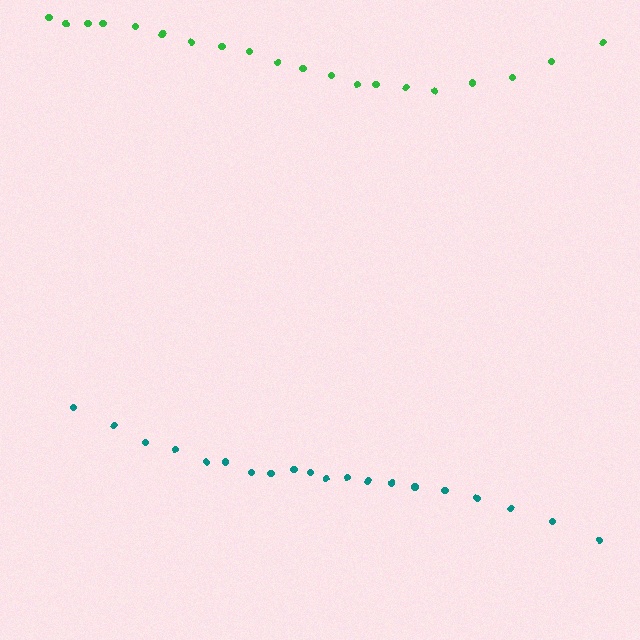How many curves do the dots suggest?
There are 2 distinct paths.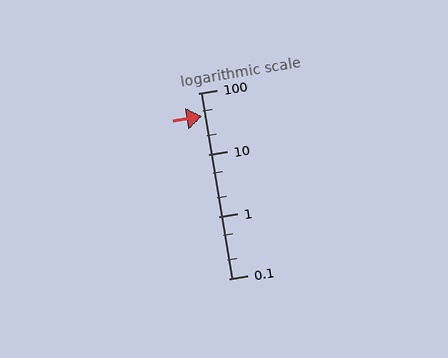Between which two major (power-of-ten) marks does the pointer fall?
The pointer is between 10 and 100.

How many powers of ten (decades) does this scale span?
The scale spans 3 decades, from 0.1 to 100.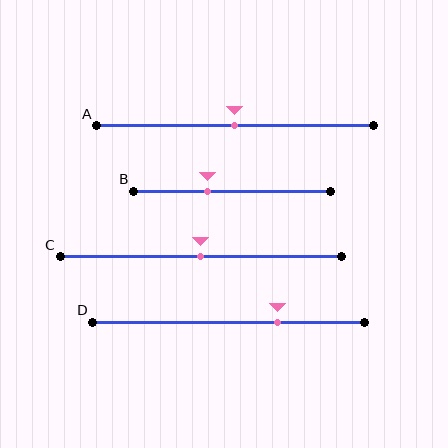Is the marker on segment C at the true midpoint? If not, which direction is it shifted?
Yes, the marker on segment C is at the true midpoint.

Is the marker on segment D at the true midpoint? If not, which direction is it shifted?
No, the marker on segment D is shifted to the right by about 18% of the segment length.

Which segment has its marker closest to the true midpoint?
Segment A has its marker closest to the true midpoint.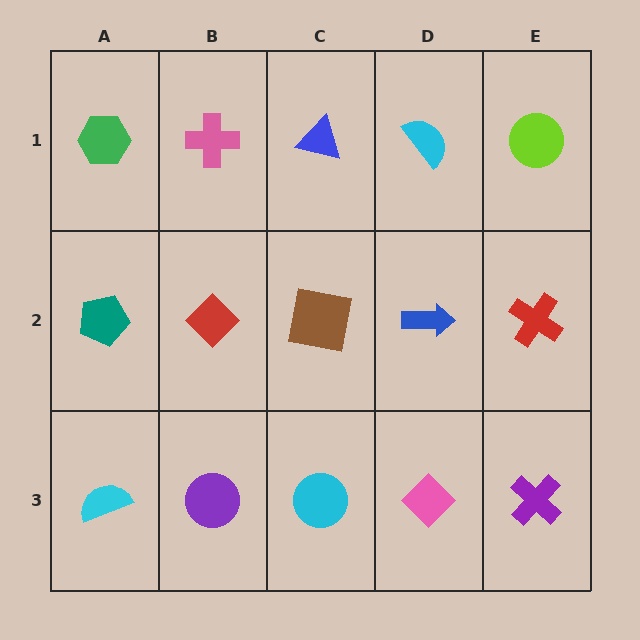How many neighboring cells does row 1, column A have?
2.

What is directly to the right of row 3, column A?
A purple circle.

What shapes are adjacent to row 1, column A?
A teal pentagon (row 2, column A), a pink cross (row 1, column B).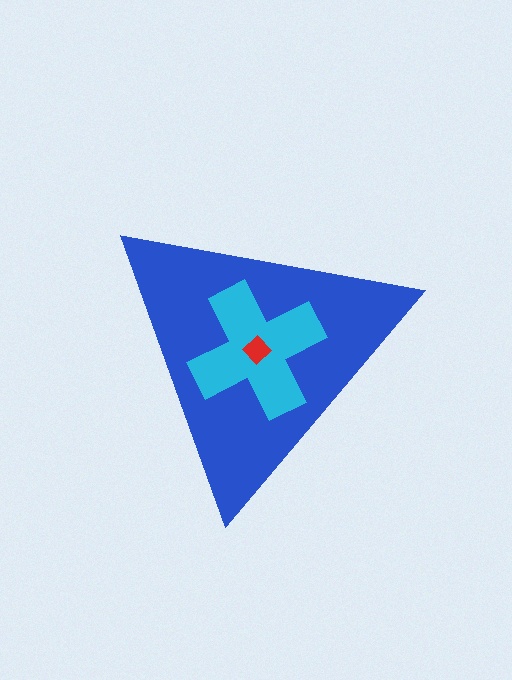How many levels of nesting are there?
3.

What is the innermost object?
The red diamond.